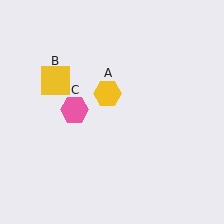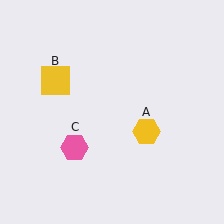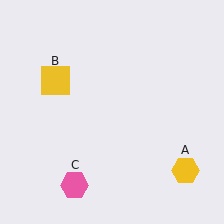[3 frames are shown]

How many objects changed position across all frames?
2 objects changed position: yellow hexagon (object A), pink hexagon (object C).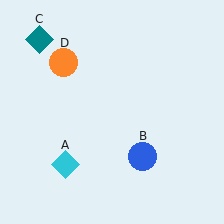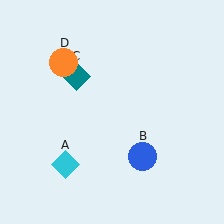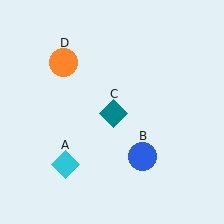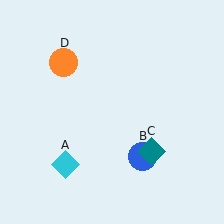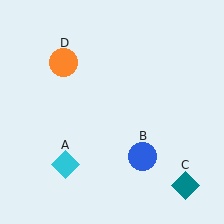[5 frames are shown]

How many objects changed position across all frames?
1 object changed position: teal diamond (object C).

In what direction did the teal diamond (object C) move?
The teal diamond (object C) moved down and to the right.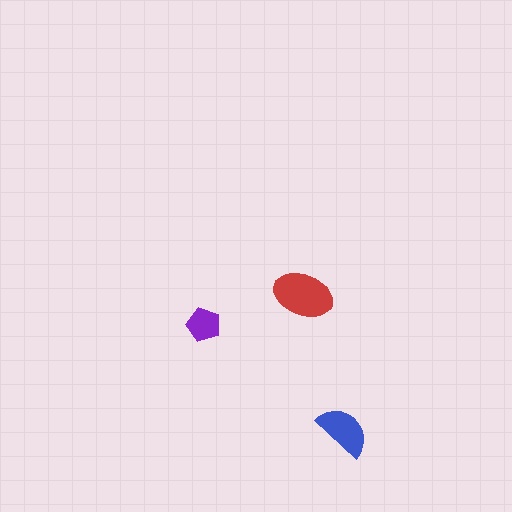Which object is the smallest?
The purple pentagon.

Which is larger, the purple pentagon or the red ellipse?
The red ellipse.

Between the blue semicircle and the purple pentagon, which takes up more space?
The blue semicircle.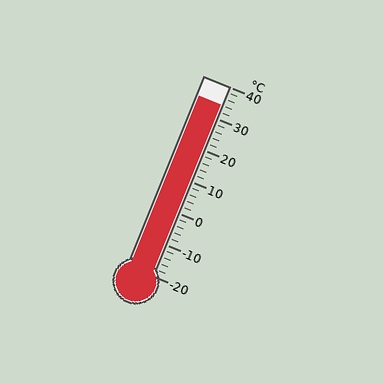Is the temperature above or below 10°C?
The temperature is above 10°C.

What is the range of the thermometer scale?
The thermometer scale ranges from -20°C to 40°C.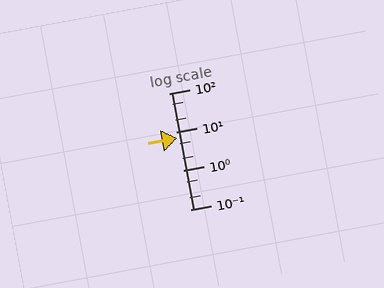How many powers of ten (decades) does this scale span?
The scale spans 3 decades, from 0.1 to 100.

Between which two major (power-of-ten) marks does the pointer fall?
The pointer is between 1 and 10.